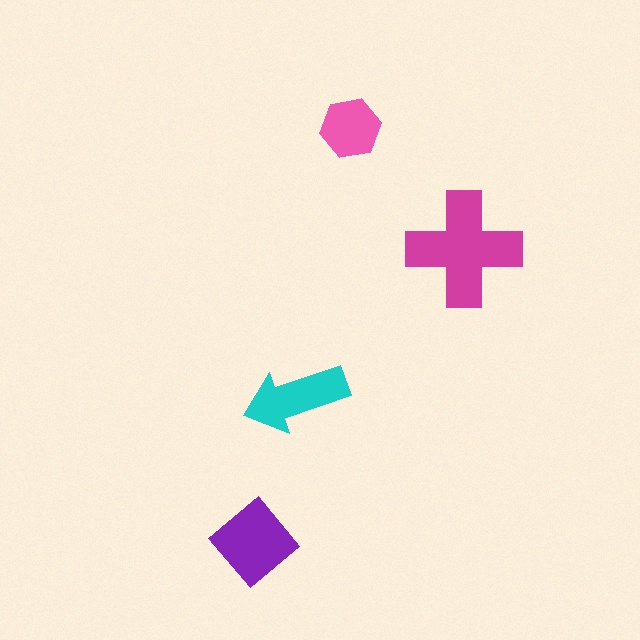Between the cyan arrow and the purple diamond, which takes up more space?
The purple diamond.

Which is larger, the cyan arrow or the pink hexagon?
The cyan arrow.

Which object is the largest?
The magenta cross.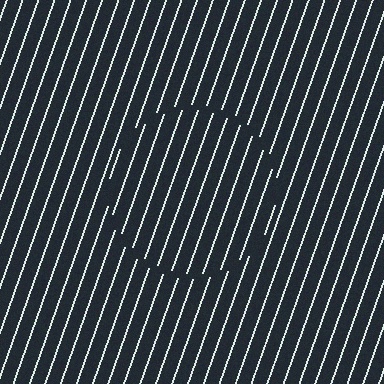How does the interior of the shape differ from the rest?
The interior of the shape contains the same grating, shifted by half a period — the contour is defined by the phase discontinuity where line-ends from the inner and outer gratings abut.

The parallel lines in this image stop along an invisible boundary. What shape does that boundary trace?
An illusory circle. The interior of the shape contains the same grating, shifted by half a period — the contour is defined by the phase discontinuity where line-ends from the inner and outer gratings abut.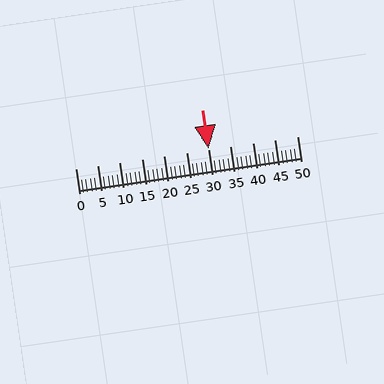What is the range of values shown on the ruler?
The ruler shows values from 0 to 50.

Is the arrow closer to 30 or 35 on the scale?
The arrow is closer to 30.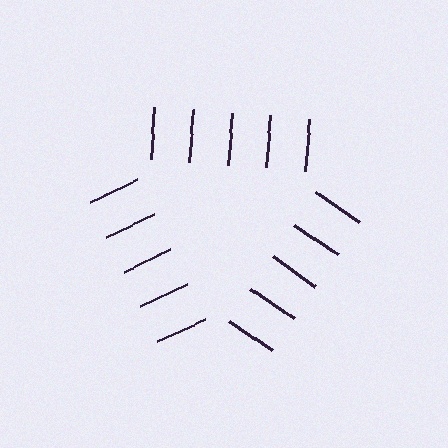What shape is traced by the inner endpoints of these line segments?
An illusory triangle — the line segments terminate on its edges but no continuous stroke is drawn.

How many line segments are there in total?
15 — 5 along each of the 3 edges.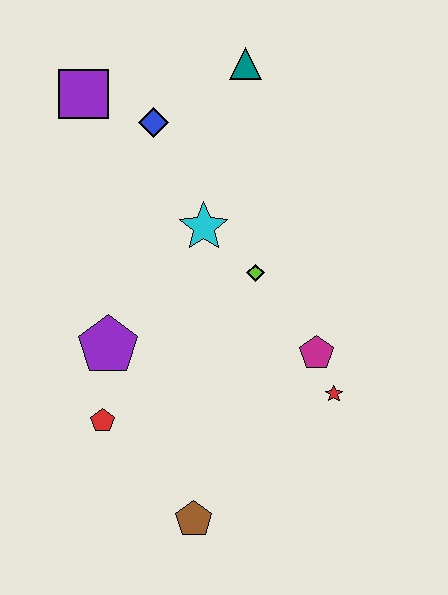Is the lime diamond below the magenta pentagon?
No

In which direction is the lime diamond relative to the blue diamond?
The lime diamond is below the blue diamond.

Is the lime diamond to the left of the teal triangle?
No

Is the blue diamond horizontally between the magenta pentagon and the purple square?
Yes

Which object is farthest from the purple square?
The brown pentagon is farthest from the purple square.